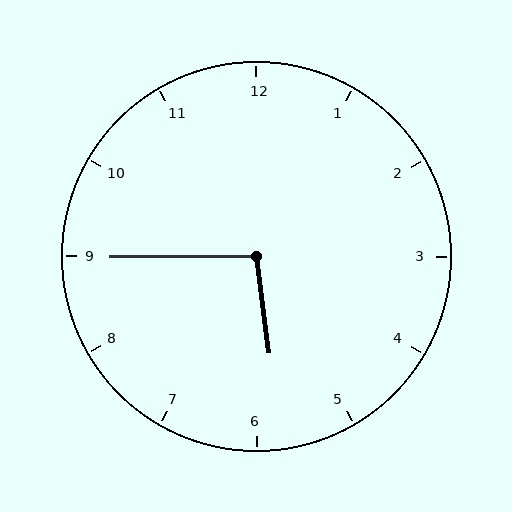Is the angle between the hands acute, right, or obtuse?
It is obtuse.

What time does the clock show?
5:45.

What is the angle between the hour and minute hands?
Approximately 98 degrees.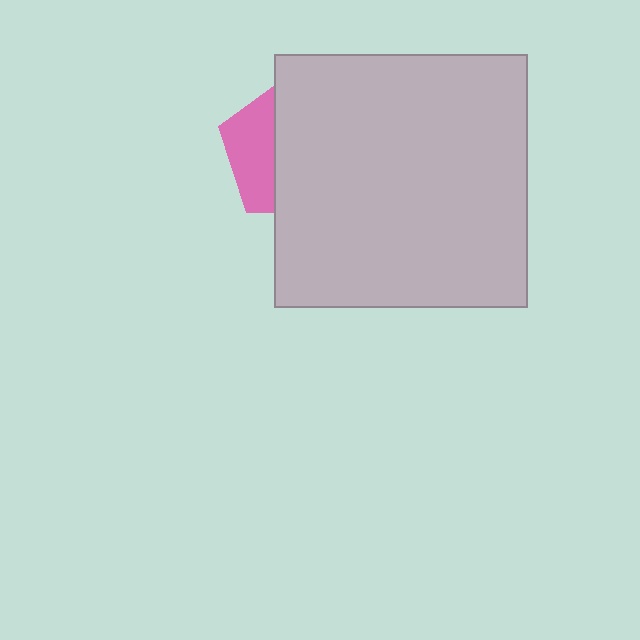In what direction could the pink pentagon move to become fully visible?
The pink pentagon could move left. That would shift it out from behind the light gray square entirely.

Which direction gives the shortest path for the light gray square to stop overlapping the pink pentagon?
Moving right gives the shortest separation.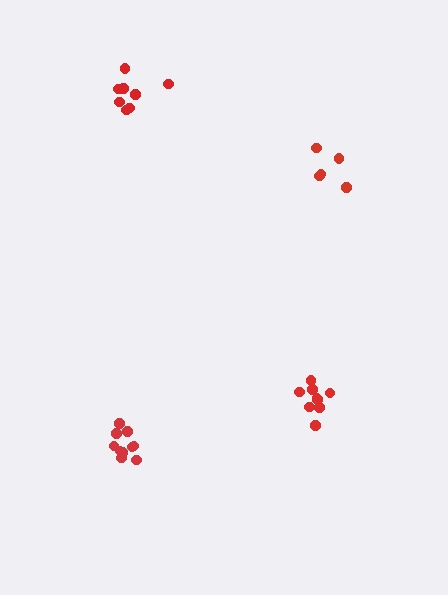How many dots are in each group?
Group 1: 5 dots, Group 2: 10 dots, Group 3: 9 dots, Group 4: 8 dots (32 total).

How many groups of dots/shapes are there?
There are 4 groups.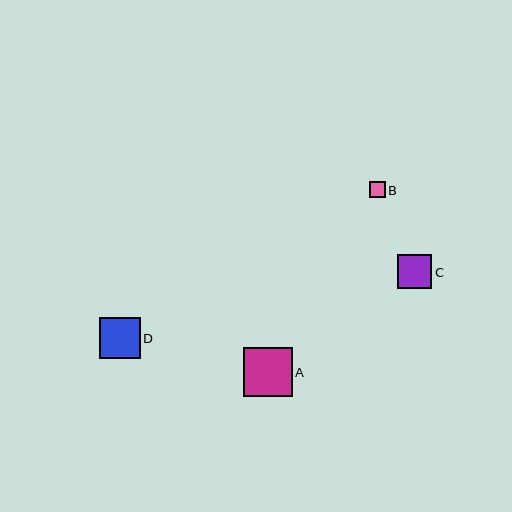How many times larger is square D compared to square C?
Square D is approximately 1.2 times the size of square C.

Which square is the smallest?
Square B is the smallest with a size of approximately 16 pixels.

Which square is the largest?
Square A is the largest with a size of approximately 49 pixels.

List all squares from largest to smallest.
From largest to smallest: A, D, C, B.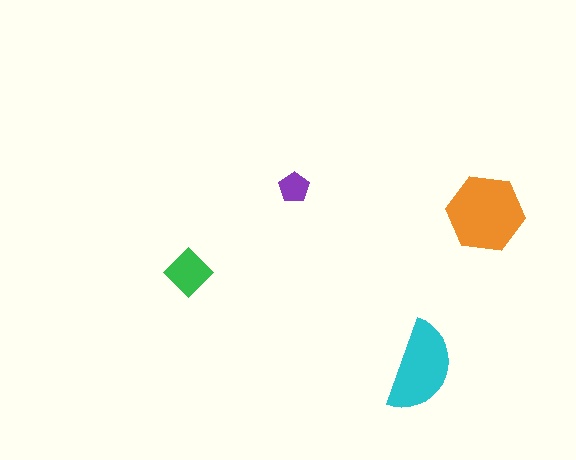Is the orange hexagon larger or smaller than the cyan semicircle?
Larger.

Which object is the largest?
The orange hexagon.